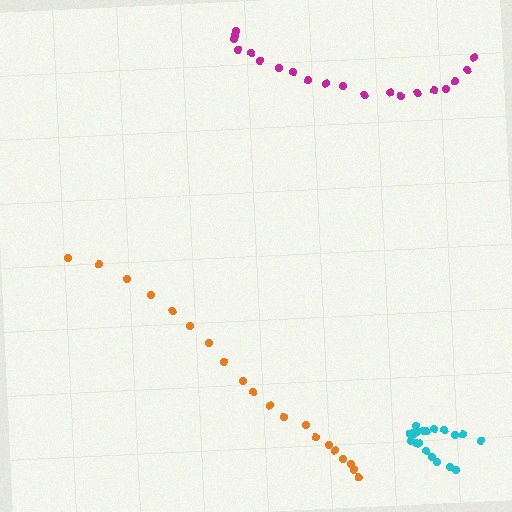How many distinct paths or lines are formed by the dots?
There are 3 distinct paths.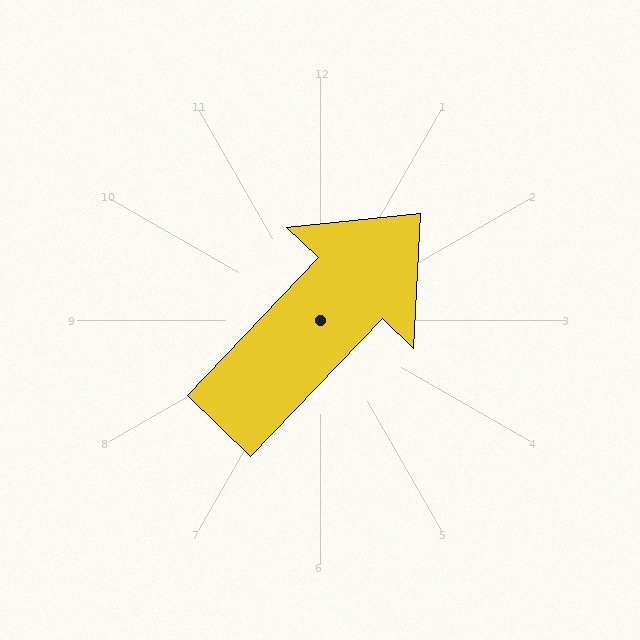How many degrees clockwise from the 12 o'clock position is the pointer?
Approximately 44 degrees.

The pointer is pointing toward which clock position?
Roughly 1 o'clock.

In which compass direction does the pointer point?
Northeast.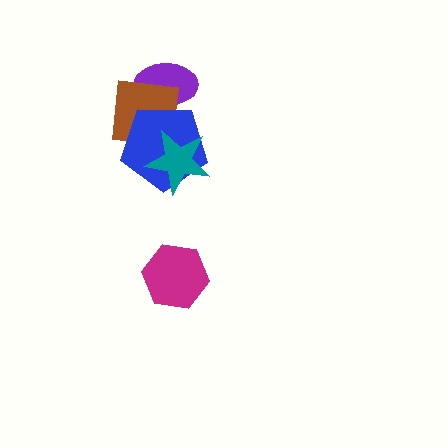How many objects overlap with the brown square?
3 objects overlap with the brown square.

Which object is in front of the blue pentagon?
The teal star is in front of the blue pentagon.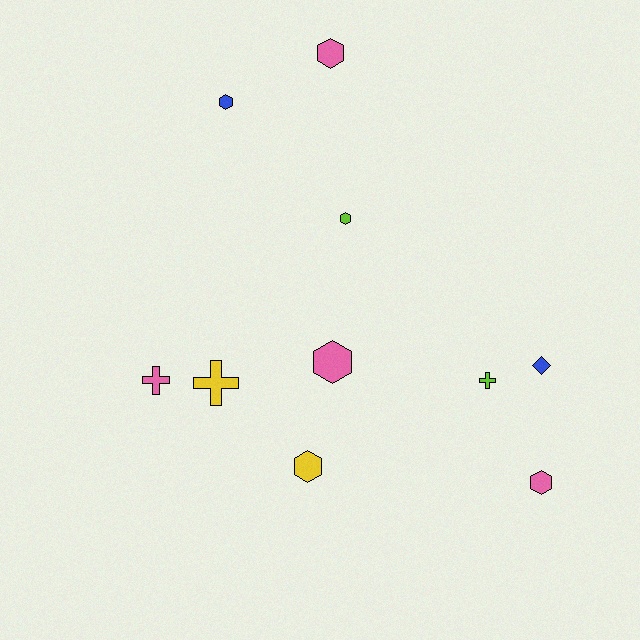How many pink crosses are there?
There is 1 pink cross.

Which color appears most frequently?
Pink, with 4 objects.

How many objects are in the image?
There are 10 objects.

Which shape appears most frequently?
Hexagon, with 6 objects.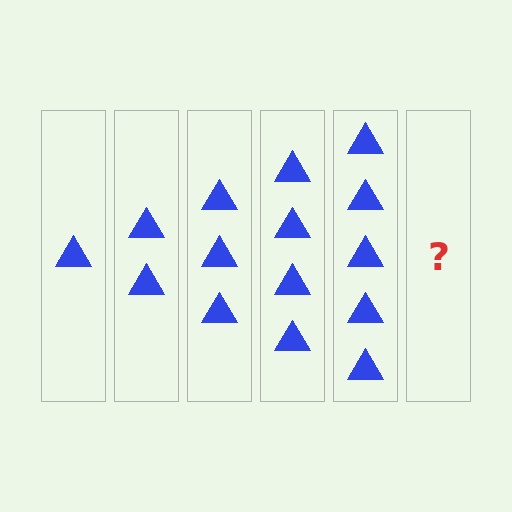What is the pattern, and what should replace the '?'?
The pattern is that each step adds one more triangle. The '?' should be 6 triangles.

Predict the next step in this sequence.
The next step is 6 triangles.